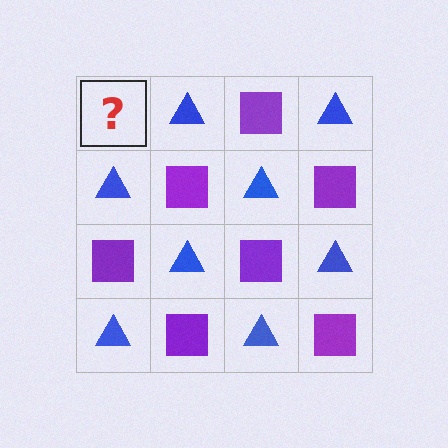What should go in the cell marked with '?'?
The missing cell should contain a purple square.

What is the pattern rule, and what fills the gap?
The rule is that it alternates purple square and blue triangle in a checkerboard pattern. The gap should be filled with a purple square.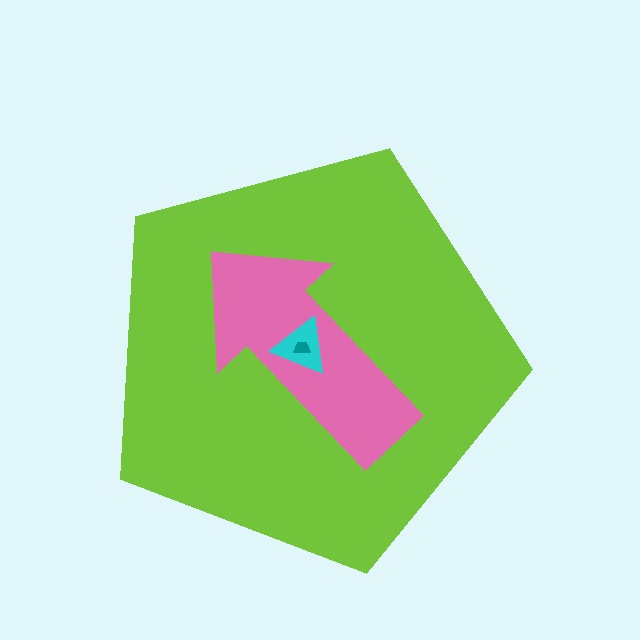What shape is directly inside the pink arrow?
The cyan triangle.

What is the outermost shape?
The lime pentagon.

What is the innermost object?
The teal trapezoid.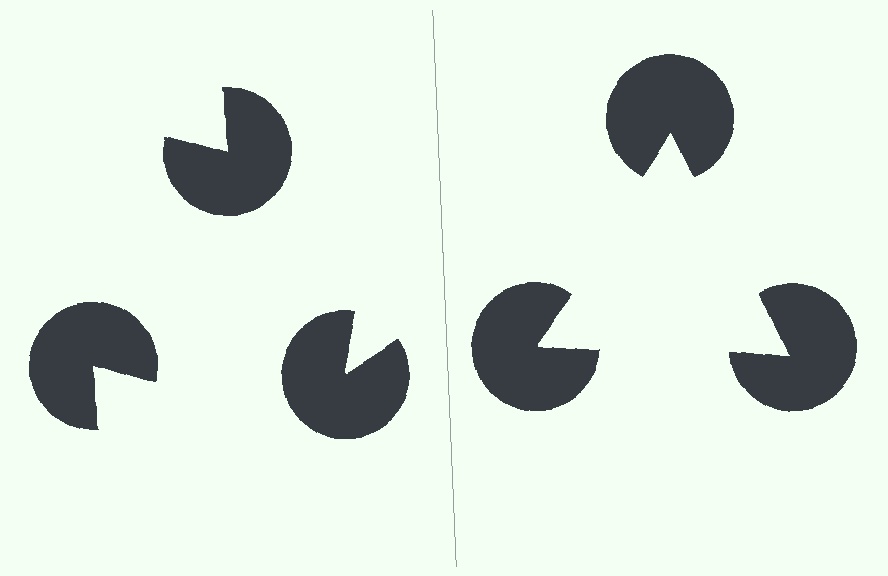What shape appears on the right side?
An illusory triangle.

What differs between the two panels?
The pac-man discs are positioned identically on both sides; only the wedge orientations differ. On the right they align to a triangle; on the left they are misaligned.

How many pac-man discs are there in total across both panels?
6 — 3 on each side.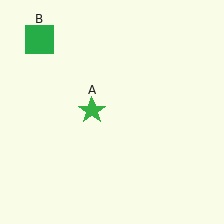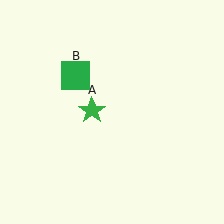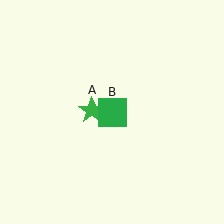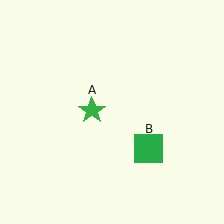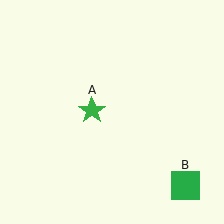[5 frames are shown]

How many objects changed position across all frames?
1 object changed position: green square (object B).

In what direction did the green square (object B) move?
The green square (object B) moved down and to the right.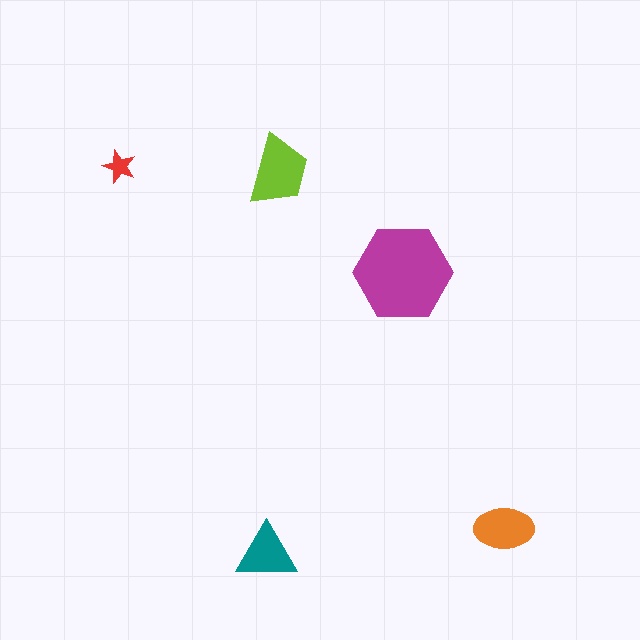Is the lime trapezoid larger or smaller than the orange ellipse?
Larger.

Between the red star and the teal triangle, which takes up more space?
The teal triangle.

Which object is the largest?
The magenta hexagon.